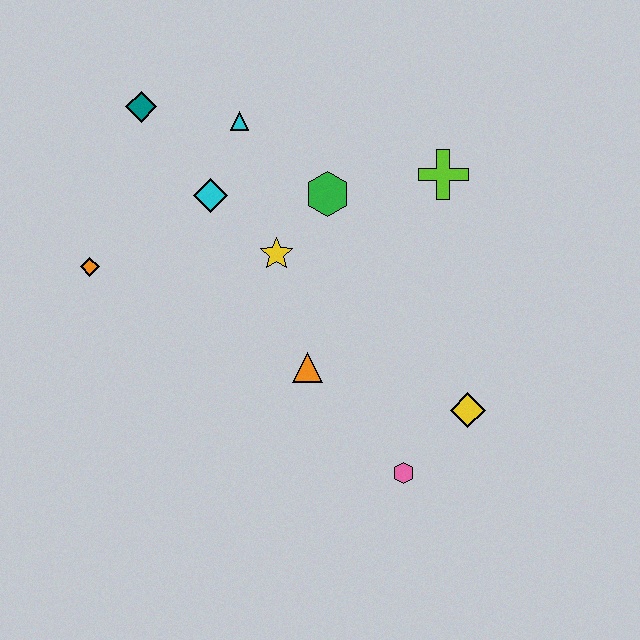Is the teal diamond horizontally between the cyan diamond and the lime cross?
No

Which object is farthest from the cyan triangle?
The pink hexagon is farthest from the cyan triangle.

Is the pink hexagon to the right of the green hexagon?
Yes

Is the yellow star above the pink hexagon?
Yes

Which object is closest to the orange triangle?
The yellow star is closest to the orange triangle.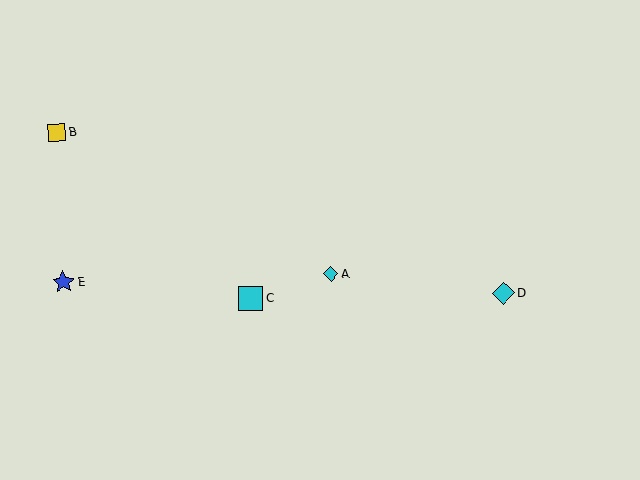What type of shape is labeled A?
Shape A is a cyan diamond.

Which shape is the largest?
The cyan square (labeled C) is the largest.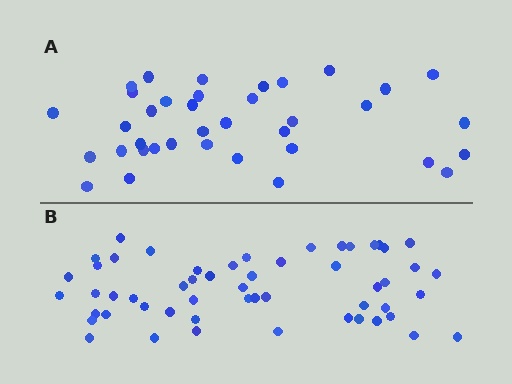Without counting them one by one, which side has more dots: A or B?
Region B (the bottom region) has more dots.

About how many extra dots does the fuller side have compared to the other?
Region B has approximately 15 more dots than region A.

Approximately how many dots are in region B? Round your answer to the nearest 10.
About 50 dots. (The exact count is 54, which rounds to 50.)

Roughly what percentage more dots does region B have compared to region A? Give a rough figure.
About 45% more.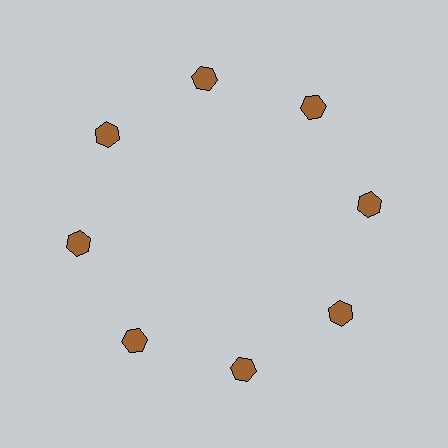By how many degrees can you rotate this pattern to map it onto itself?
The pattern maps onto itself every 45 degrees of rotation.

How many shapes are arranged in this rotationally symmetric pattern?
There are 8 shapes, arranged in 8 groups of 1.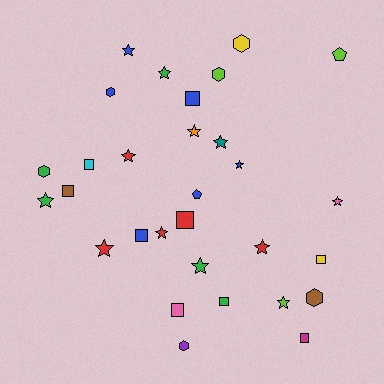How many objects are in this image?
There are 30 objects.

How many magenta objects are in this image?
There is 1 magenta object.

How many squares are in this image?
There are 9 squares.